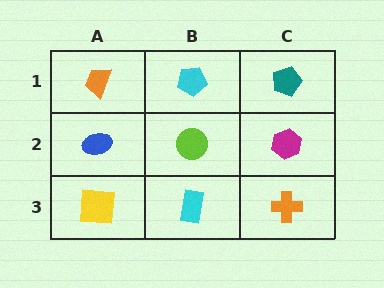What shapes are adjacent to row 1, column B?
A lime circle (row 2, column B), an orange trapezoid (row 1, column A), a teal pentagon (row 1, column C).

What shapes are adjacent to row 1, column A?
A blue ellipse (row 2, column A), a cyan pentagon (row 1, column B).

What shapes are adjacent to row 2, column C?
A teal pentagon (row 1, column C), an orange cross (row 3, column C), a lime circle (row 2, column B).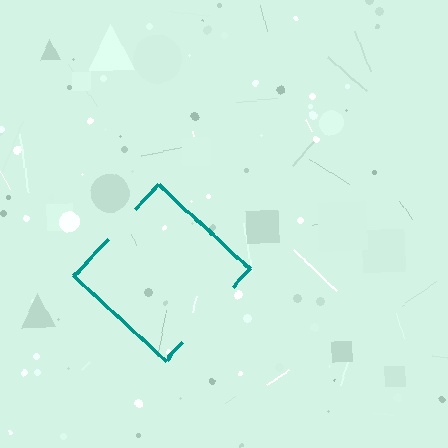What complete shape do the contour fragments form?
The contour fragments form a diamond.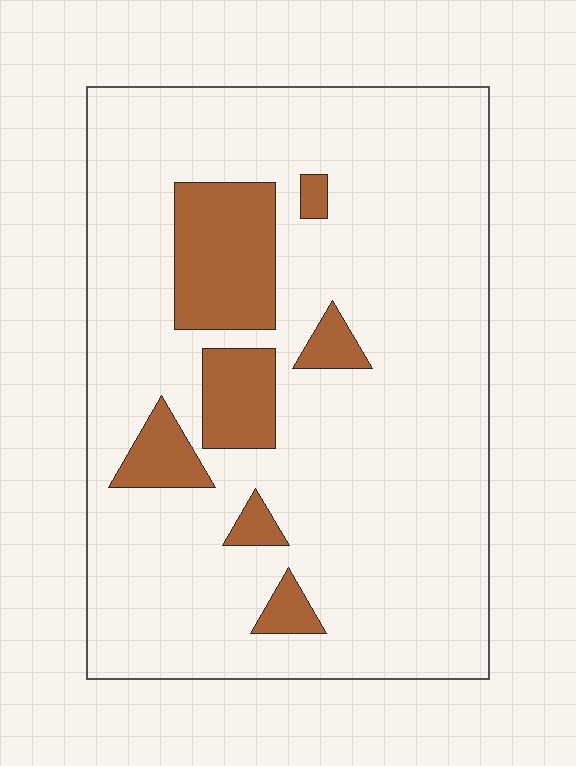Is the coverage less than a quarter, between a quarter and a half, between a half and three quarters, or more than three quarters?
Less than a quarter.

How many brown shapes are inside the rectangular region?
7.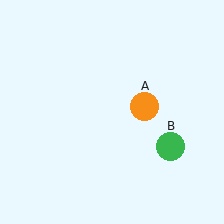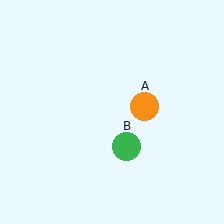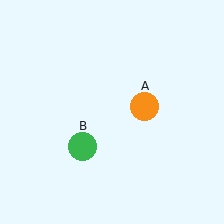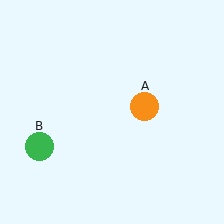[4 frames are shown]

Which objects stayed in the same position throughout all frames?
Orange circle (object A) remained stationary.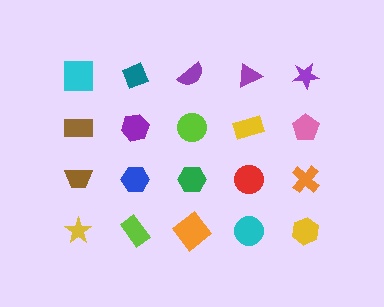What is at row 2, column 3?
A lime circle.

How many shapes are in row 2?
5 shapes.